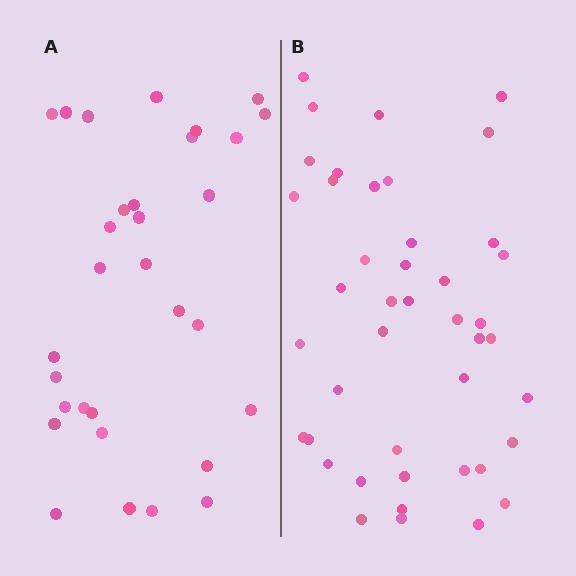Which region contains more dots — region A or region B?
Region B (the right region) has more dots.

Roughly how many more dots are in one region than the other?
Region B has roughly 12 or so more dots than region A.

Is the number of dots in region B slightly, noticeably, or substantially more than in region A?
Region B has noticeably more, but not dramatically so. The ratio is roughly 1.4 to 1.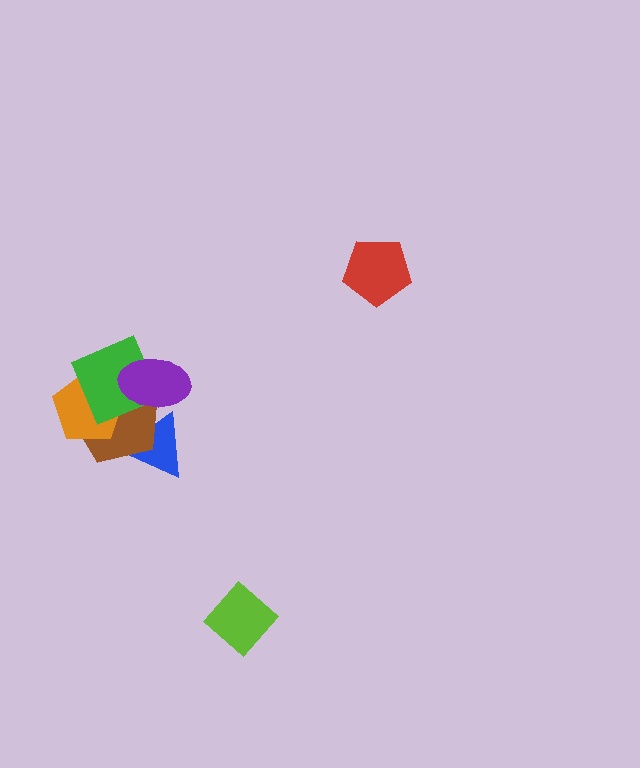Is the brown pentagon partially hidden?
Yes, it is partially covered by another shape.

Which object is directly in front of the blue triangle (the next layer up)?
The brown pentagon is directly in front of the blue triangle.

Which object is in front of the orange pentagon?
The green square is in front of the orange pentagon.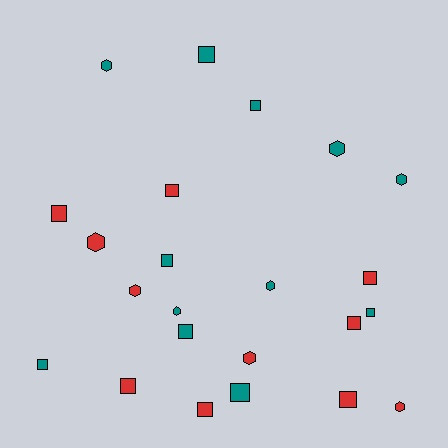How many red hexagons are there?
There are 4 red hexagons.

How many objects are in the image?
There are 23 objects.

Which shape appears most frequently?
Square, with 14 objects.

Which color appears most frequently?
Teal, with 12 objects.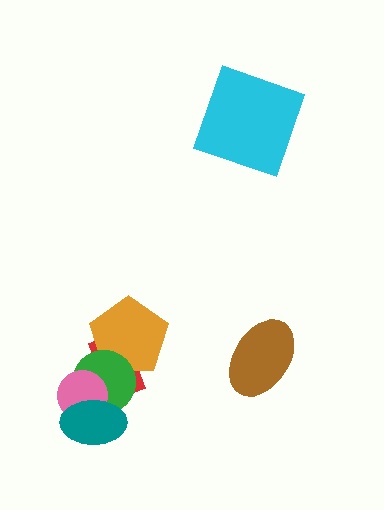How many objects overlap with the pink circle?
3 objects overlap with the pink circle.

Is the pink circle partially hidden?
Yes, it is partially covered by another shape.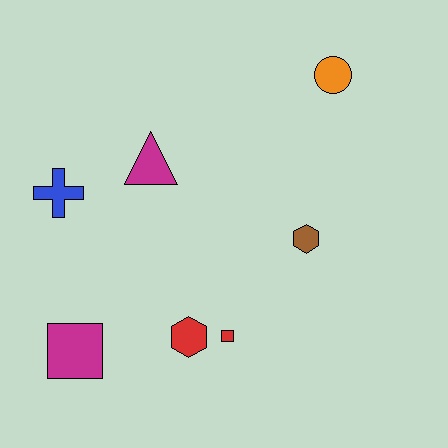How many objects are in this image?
There are 7 objects.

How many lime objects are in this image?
There are no lime objects.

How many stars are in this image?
There are no stars.